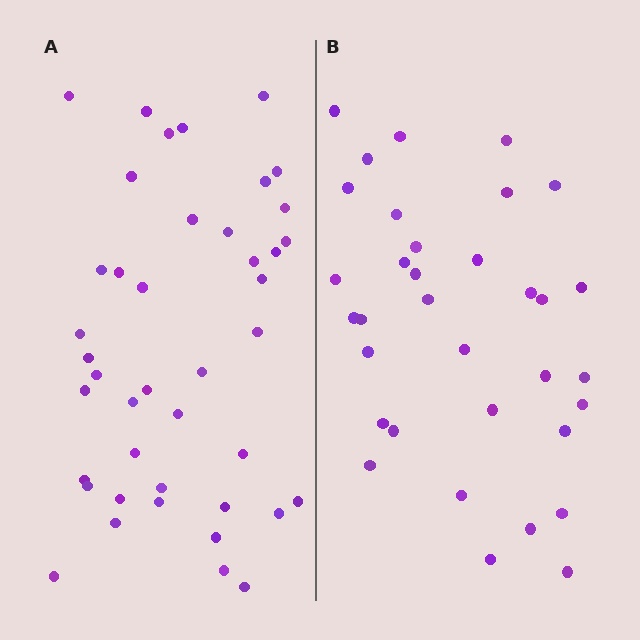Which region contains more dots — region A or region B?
Region A (the left region) has more dots.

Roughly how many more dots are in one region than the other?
Region A has roughly 8 or so more dots than region B.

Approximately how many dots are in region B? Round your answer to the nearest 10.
About 30 dots. (The exact count is 34, which rounds to 30.)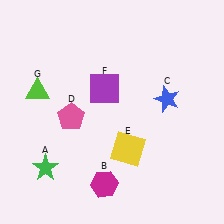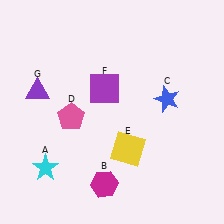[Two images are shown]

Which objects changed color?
A changed from green to cyan. G changed from lime to purple.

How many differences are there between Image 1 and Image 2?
There are 2 differences between the two images.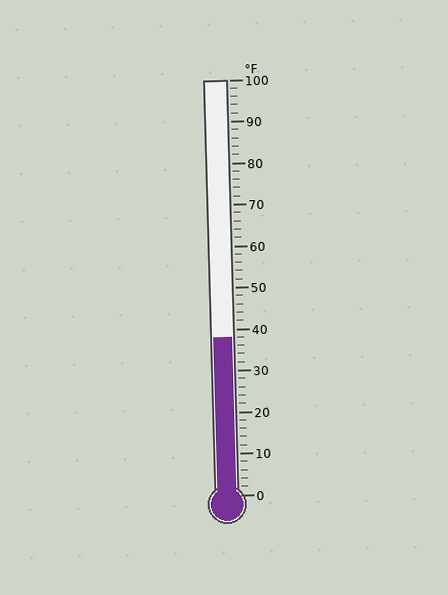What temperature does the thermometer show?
The thermometer shows approximately 38°F.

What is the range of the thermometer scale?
The thermometer scale ranges from 0°F to 100°F.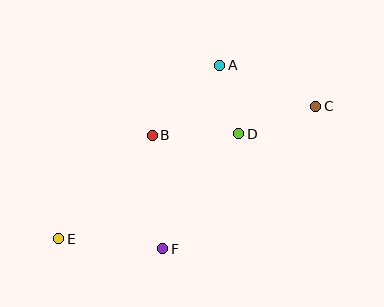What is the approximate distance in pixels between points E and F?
The distance between E and F is approximately 105 pixels.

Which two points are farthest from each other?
Points C and E are farthest from each other.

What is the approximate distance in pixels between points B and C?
The distance between B and C is approximately 166 pixels.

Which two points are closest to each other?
Points A and D are closest to each other.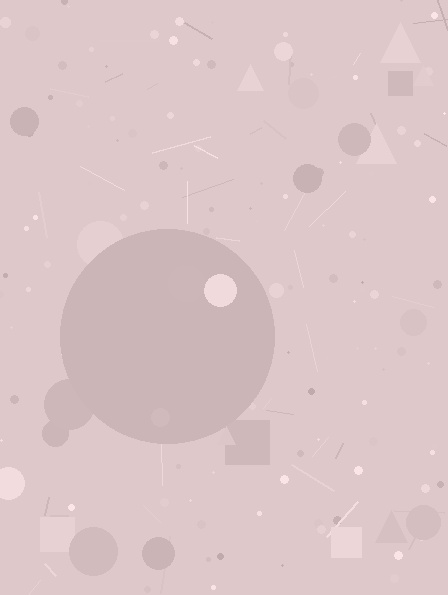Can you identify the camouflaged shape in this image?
The camouflaged shape is a circle.